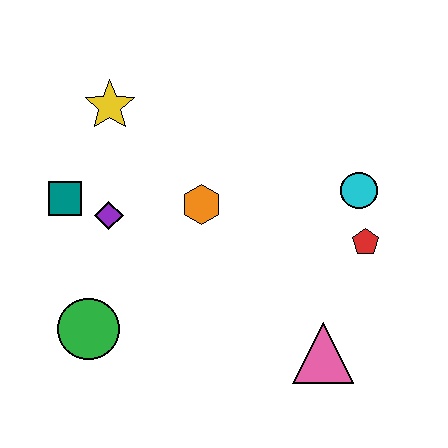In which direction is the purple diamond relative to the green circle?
The purple diamond is above the green circle.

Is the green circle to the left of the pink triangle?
Yes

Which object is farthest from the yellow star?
The pink triangle is farthest from the yellow star.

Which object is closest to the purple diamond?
The teal square is closest to the purple diamond.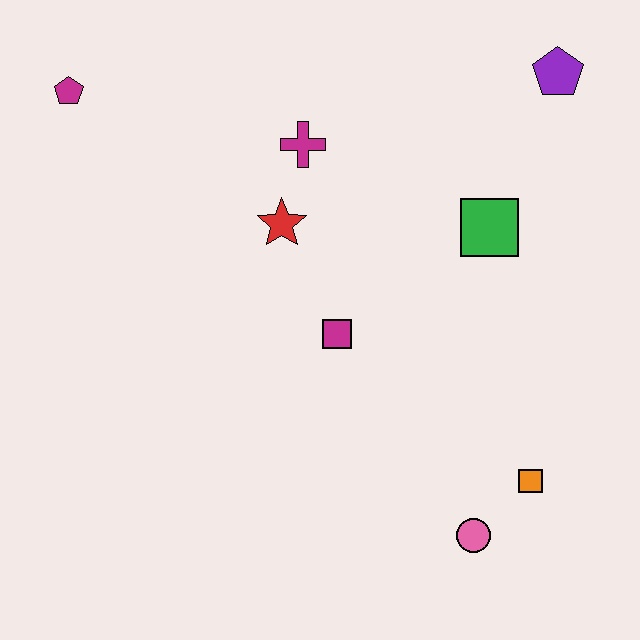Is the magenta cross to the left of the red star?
No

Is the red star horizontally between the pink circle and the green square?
No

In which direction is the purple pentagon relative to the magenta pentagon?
The purple pentagon is to the right of the magenta pentagon.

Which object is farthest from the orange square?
The magenta pentagon is farthest from the orange square.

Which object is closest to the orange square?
The pink circle is closest to the orange square.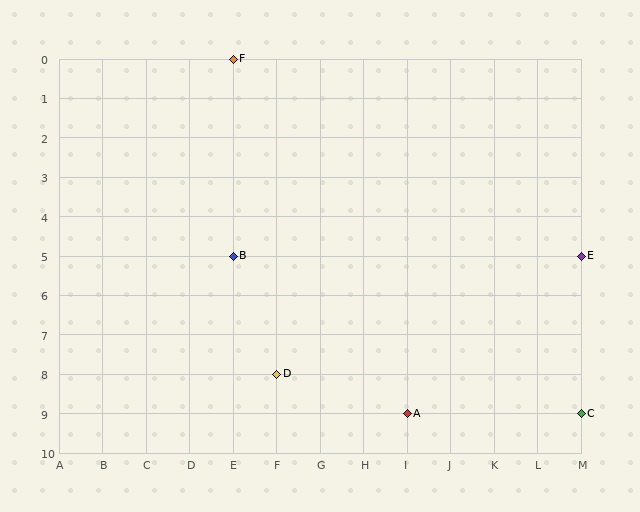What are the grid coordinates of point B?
Point B is at grid coordinates (E, 5).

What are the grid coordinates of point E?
Point E is at grid coordinates (M, 5).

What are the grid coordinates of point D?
Point D is at grid coordinates (F, 8).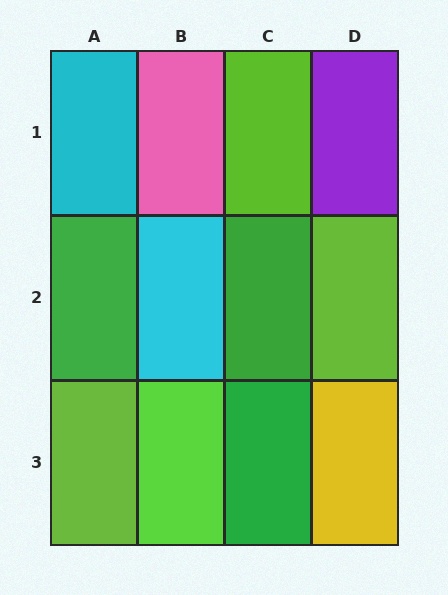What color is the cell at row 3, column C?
Green.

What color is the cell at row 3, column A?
Lime.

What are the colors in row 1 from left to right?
Cyan, pink, lime, purple.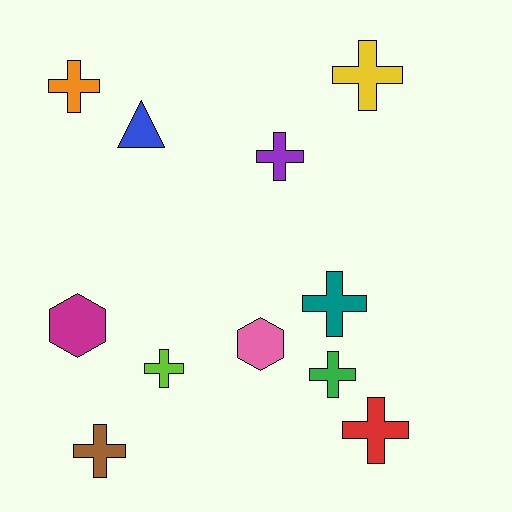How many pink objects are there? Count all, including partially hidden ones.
There is 1 pink object.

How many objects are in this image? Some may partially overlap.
There are 11 objects.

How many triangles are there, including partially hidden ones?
There is 1 triangle.